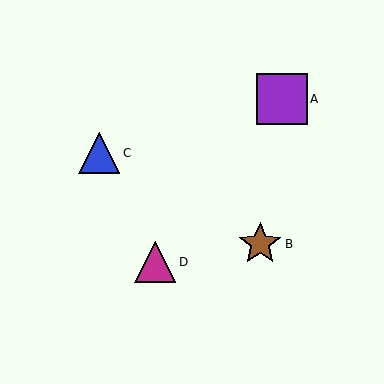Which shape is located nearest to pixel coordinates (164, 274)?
The magenta triangle (labeled D) at (155, 262) is nearest to that location.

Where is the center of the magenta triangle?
The center of the magenta triangle is at (155, 262).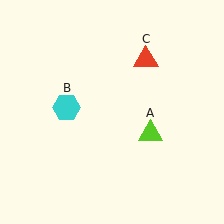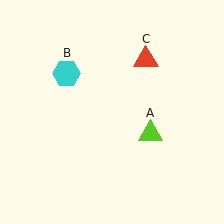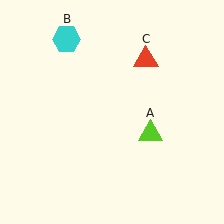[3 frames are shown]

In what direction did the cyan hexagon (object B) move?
The cyan hexagon (object B) moved up.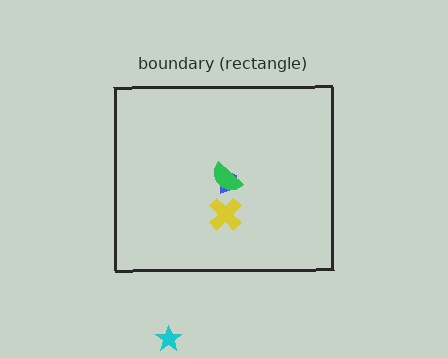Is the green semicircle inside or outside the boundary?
Inside.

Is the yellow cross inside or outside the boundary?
Inside.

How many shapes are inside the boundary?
3 inside, 1 outside.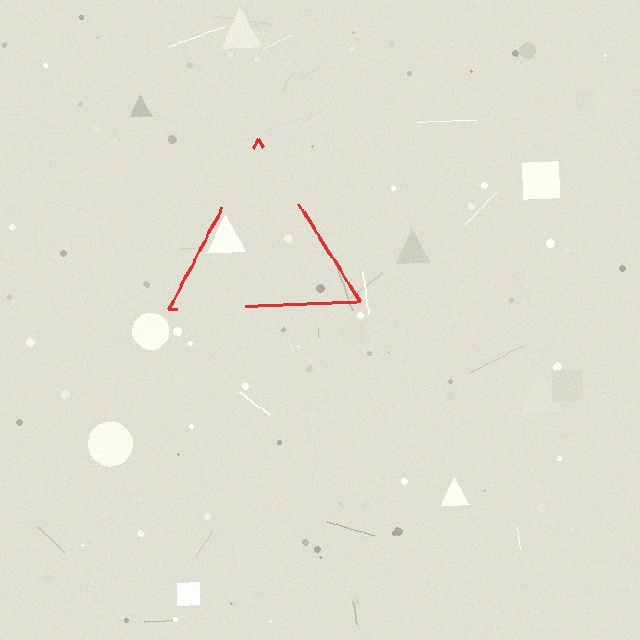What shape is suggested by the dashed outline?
The dashed outline suggests a triangle.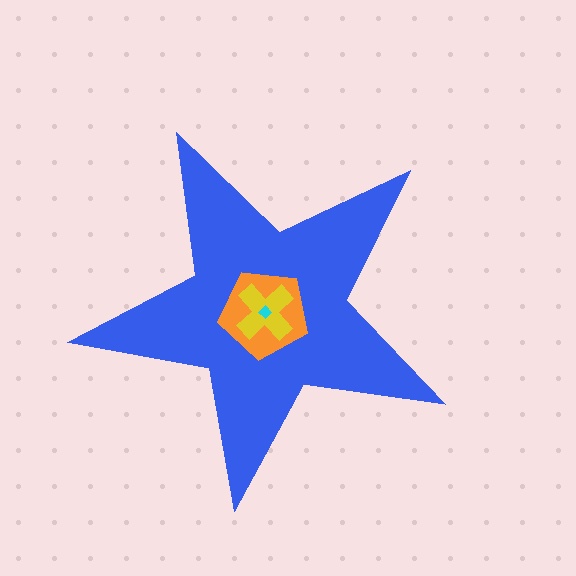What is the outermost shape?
The blue star.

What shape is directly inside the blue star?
The orange pentagon.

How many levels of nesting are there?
4.